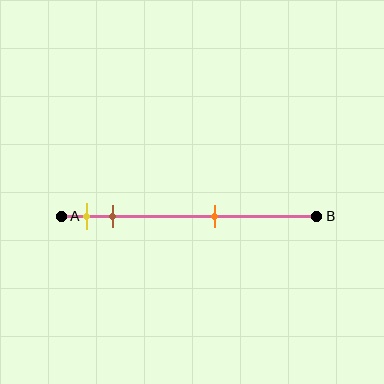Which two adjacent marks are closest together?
The yellow and brown marks are the closest adjacent pair.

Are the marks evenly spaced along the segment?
No, the marks are not evenly spaced.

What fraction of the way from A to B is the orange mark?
The orange mark is approximately 60% (0.6) of the way from A to B.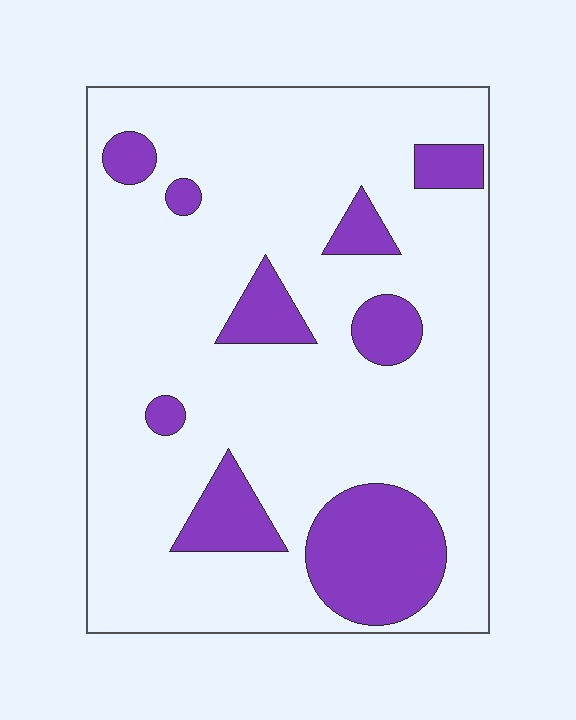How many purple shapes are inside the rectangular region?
9.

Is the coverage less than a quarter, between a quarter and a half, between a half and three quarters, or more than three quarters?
Less than a quarter.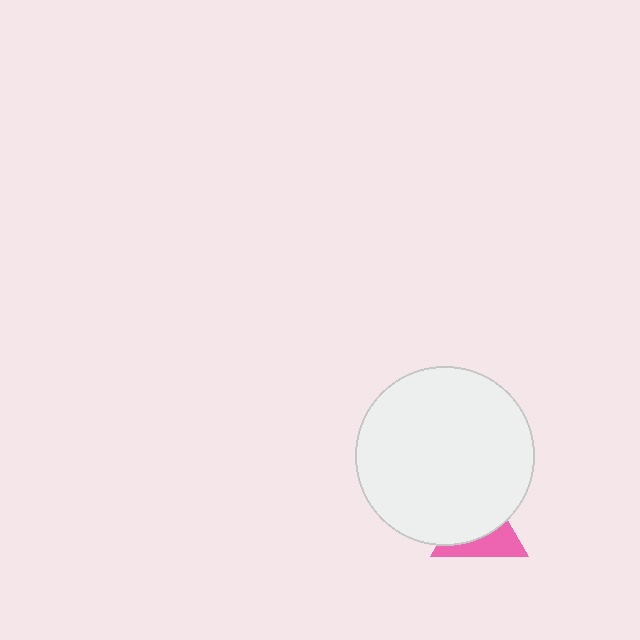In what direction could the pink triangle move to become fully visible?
The pink triangle could move down. That would shift it out from behind the white circle entirely.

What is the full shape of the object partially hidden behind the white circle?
The partially hidden object is a pink triangle.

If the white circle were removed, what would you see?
You would see the complete pink triangle.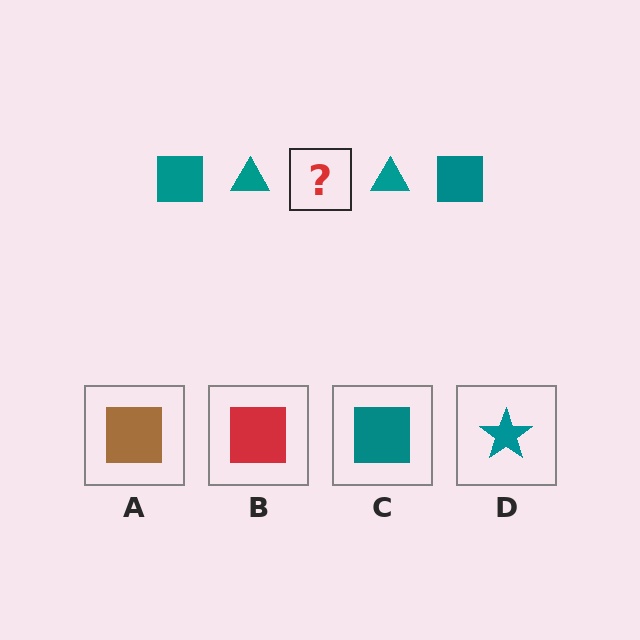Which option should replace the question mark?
Option C.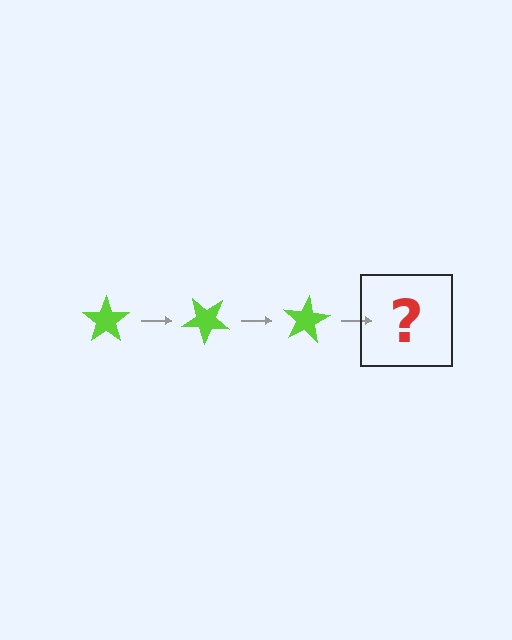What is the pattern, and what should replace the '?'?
The pattern is that the star rotates 40 degrees each step. The '?' should be a lime star rotated 120 degrees.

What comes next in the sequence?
The next element should be a lime star rotated 120 degrees.